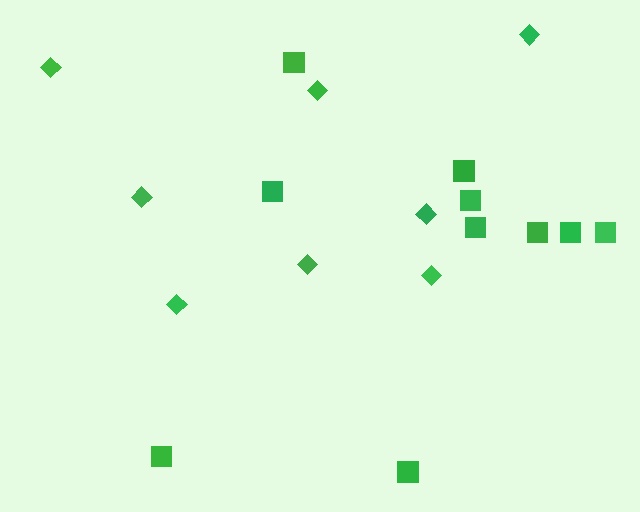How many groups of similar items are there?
There are 2 groups: one group of diamonds (8) and one group of squares (10).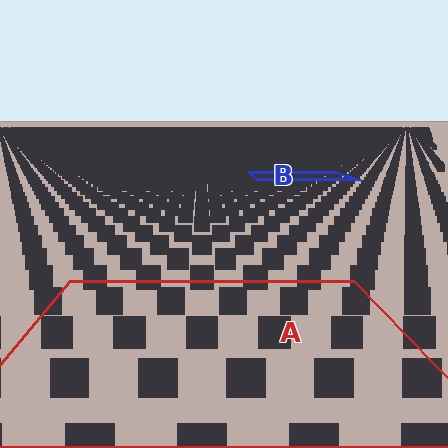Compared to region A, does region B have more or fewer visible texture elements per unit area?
Region B has more texture elements per unit area — they are packed more densely because it is farther away.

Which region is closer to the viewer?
Region A is closer. The texture elements there are larger and more spread out.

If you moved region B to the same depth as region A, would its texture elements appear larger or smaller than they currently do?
They would appear larger. At a closer depth, the same texture elements are projected at a bigger on-screen size.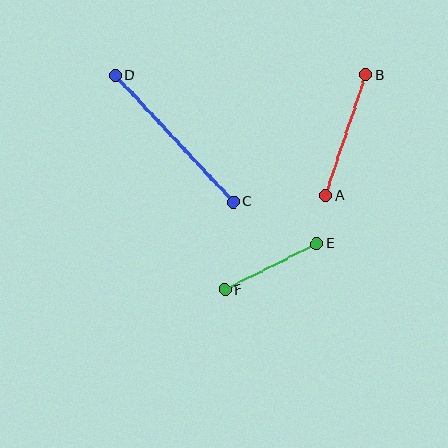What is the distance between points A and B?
The distance is approximately 128 pixels.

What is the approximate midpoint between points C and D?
The midpoint is at approximately (174, 139) pixels.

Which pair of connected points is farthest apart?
Points C and D are farthest apart.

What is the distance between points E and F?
The distance is approximately 103 pixels.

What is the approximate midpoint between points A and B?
The midpoint is at approximately (346, 135) pixels.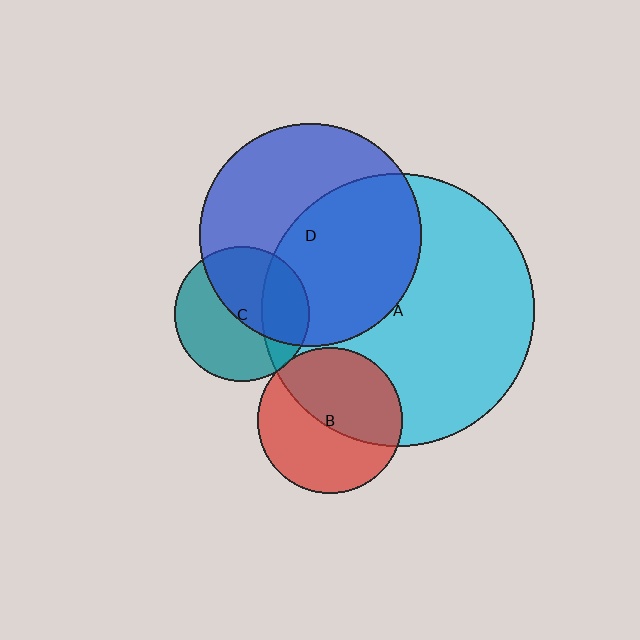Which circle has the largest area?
Circle A (cyan).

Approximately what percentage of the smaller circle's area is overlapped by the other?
Approximately 5%.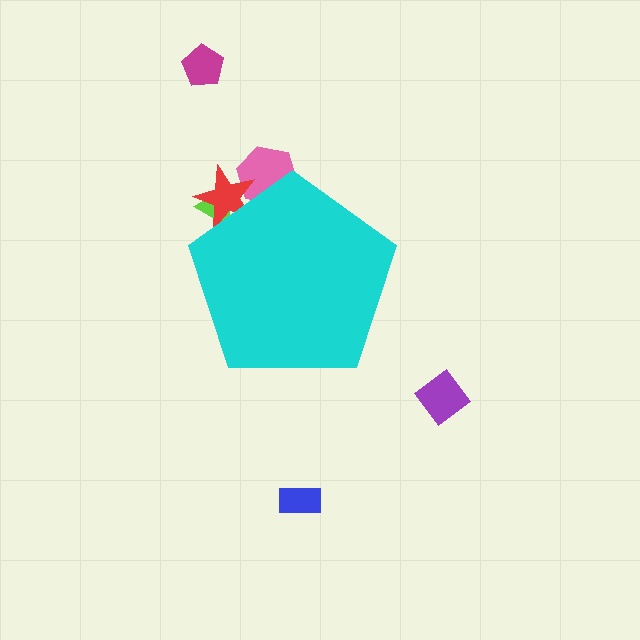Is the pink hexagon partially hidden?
Yes, the pink hexagon is partially hidden behind the cyan pentagon.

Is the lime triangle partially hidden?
Yes, the lime triangle is partially hidden behind the cyan pentagon.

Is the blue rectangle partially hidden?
No, the blue rectangle is fully visible.